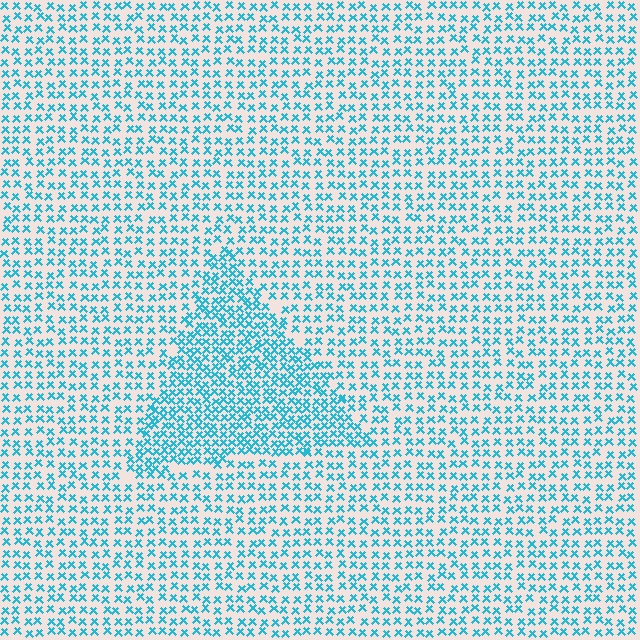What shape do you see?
I see a triangle.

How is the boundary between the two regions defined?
The boundary is defined by a change in element density (approximately 1.8x ratio). All elements are the same color, size, and shape.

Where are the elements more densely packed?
The elements are more densely packed inside the triangle boundary.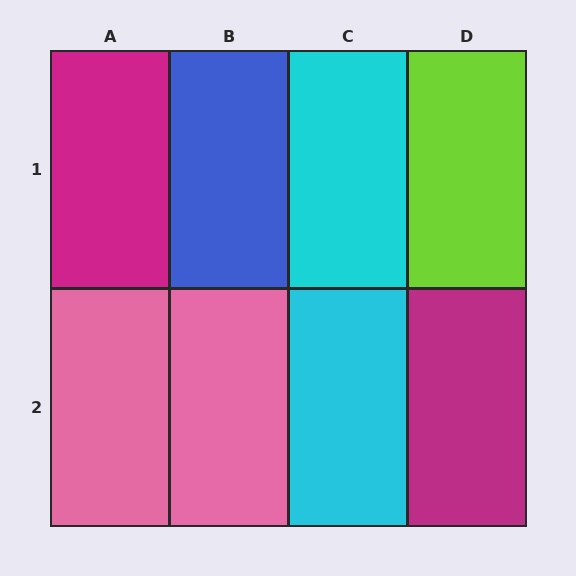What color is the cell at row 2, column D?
Magenta.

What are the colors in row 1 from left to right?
Magenta, blue, cyan, lime.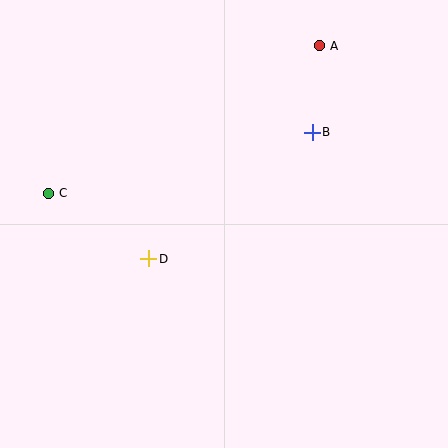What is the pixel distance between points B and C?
The distance between B and C is 270 pixels.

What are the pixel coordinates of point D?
Point D is at (149, 259).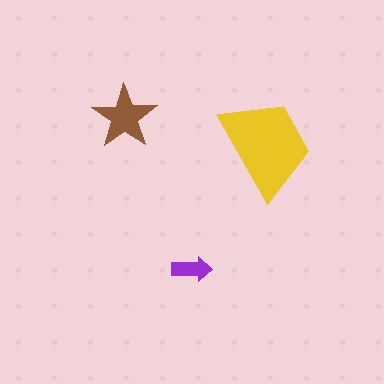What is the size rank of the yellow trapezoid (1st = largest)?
1st.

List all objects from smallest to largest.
The purple arrow, the brown star, the yellow trapezoid.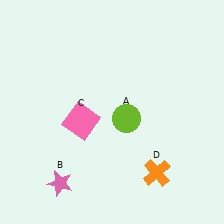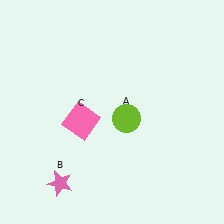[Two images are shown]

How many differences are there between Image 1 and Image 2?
There is 1 difference between the two images.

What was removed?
The orange cross (D) was removed in Image 2.